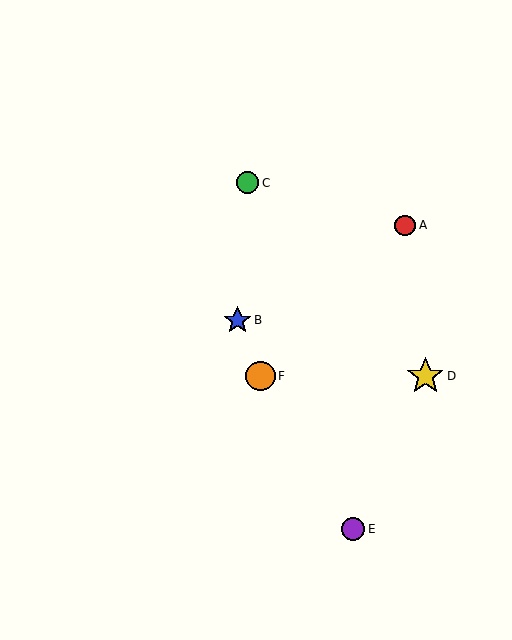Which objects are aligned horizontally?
Objects D, F are aligned horizontally.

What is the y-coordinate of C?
Object C is at y≈183.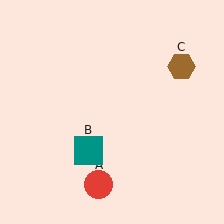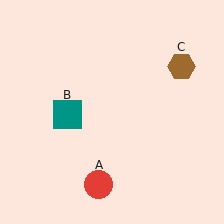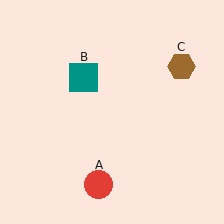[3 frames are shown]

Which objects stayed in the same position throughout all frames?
Red circle (object A) and brown hexagon (object C) remained stationary.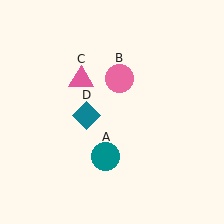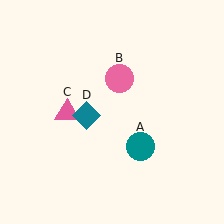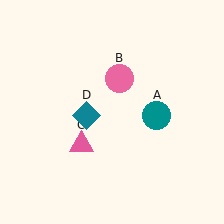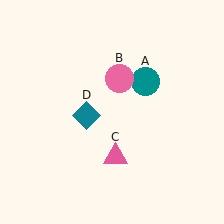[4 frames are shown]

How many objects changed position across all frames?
2 objects changed position: teal circle (object A), pink triangle (object C).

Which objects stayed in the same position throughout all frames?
Pink circle (object B) and teal diamond (object D) remained stationary.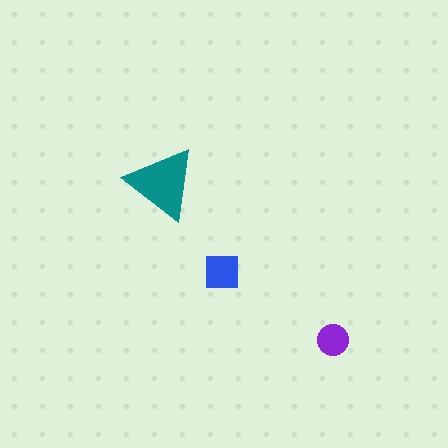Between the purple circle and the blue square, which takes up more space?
The blue square.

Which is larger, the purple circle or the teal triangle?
The teal triangle.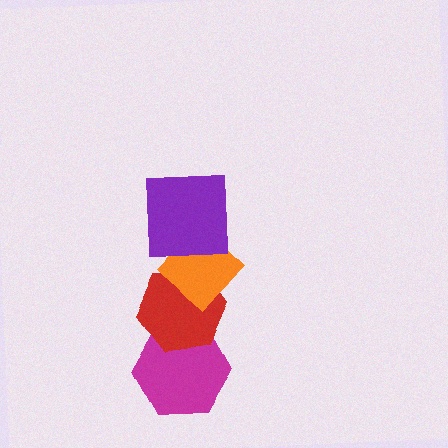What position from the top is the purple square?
The purple square is 1st from the top.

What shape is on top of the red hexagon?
The orange diamond is on top of the red hexagon.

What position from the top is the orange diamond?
The orange diamond is 2nd from the top.